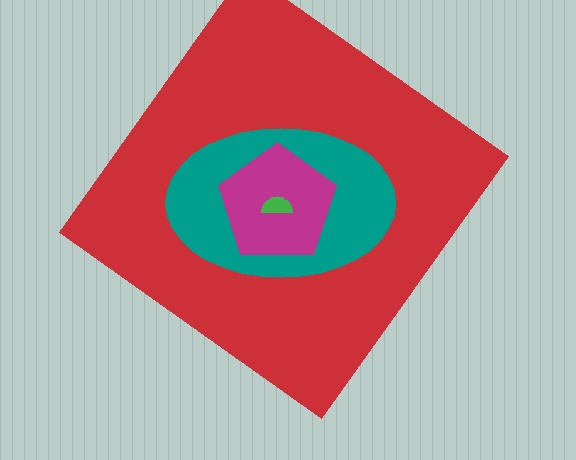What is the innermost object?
The green semicircle.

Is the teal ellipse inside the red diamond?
Yes.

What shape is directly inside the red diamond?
The teal ellipse.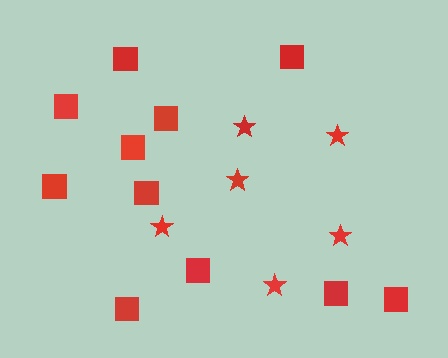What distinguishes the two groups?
There are 2 groups: one group of stars (6) and one group of squares (11).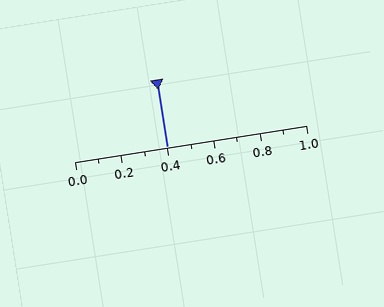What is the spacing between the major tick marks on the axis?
The major ticks are spaced 0.2 apart.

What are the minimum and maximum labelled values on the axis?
The axis runs from 0.0 to 1.0.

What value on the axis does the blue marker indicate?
The marker indicates approximately 0.4.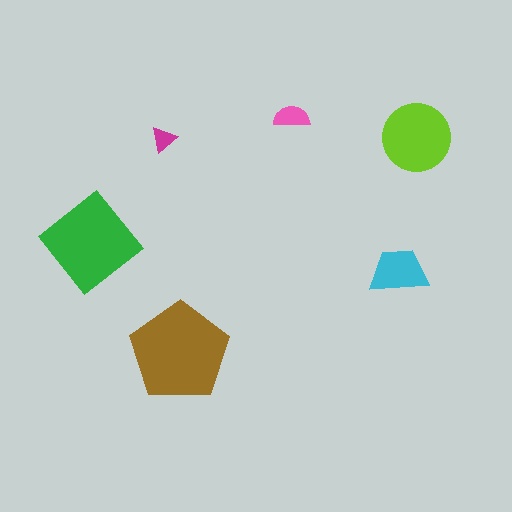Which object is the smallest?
The magenta triangle.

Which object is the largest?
The brown pentagon.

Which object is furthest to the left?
The green diamond is leftmost.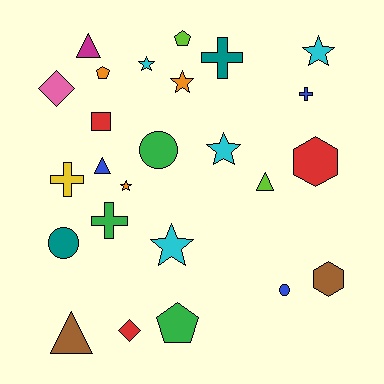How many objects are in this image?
There are 25 objects.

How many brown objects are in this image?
There are 2 brown objects.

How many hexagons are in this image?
There are 2 hexagons.